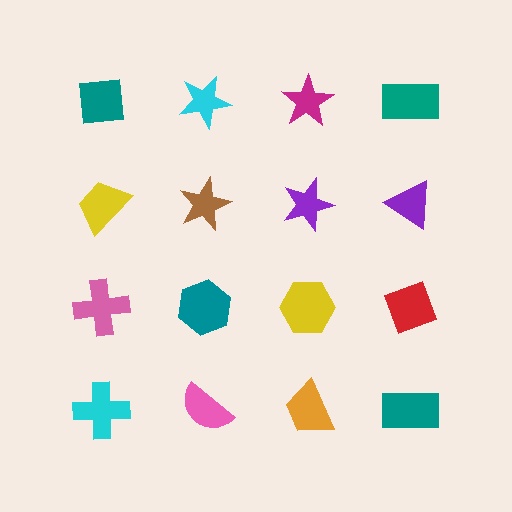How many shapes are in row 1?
4 shapes.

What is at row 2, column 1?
A yellow trapezoid.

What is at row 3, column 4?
A red diamond.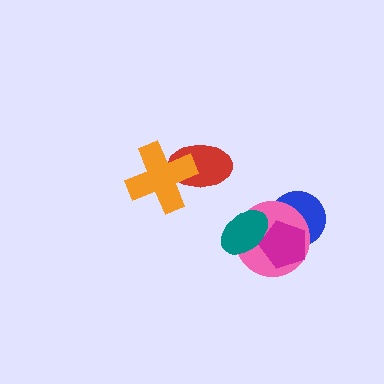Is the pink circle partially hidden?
Yes, it is partially covered by another shape.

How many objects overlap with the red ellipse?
1 object overlaps with the red ellipse.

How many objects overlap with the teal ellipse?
2 objects overlap with the teal ellipse.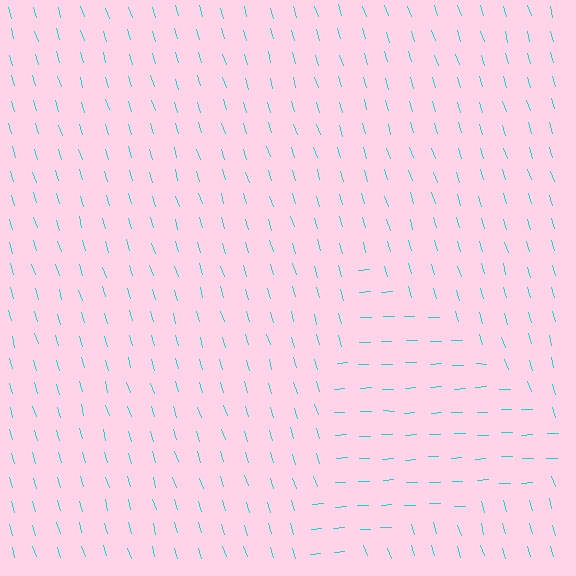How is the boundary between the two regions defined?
The boundary is defined purely by a change in line orientation (approximately 75 degrees difference). All lines are the same color and thickness.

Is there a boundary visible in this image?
Yes, there is a texture boundary formed by a change in line orientation.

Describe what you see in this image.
The image is filled with small cyan line segments. A triangle region in the image has lines oriented differently from the surrounding lines, creating a visible texture boundary.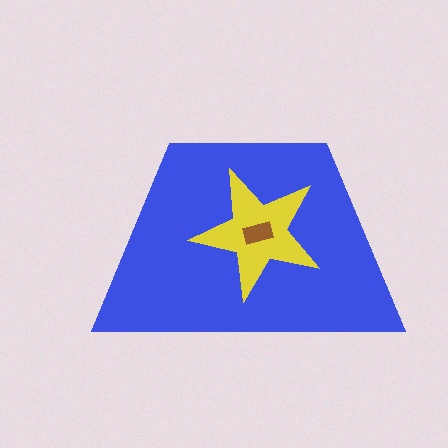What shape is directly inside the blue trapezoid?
The yellow star.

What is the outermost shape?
The blue trapezoid.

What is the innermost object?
The brown rectangle.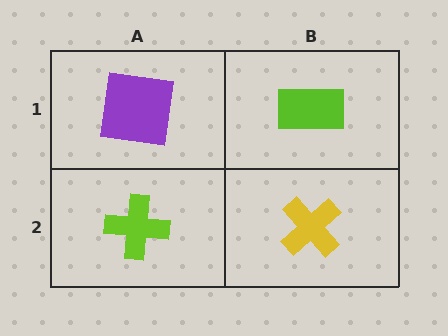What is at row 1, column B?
A lime rectangle.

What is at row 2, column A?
A lime cross.